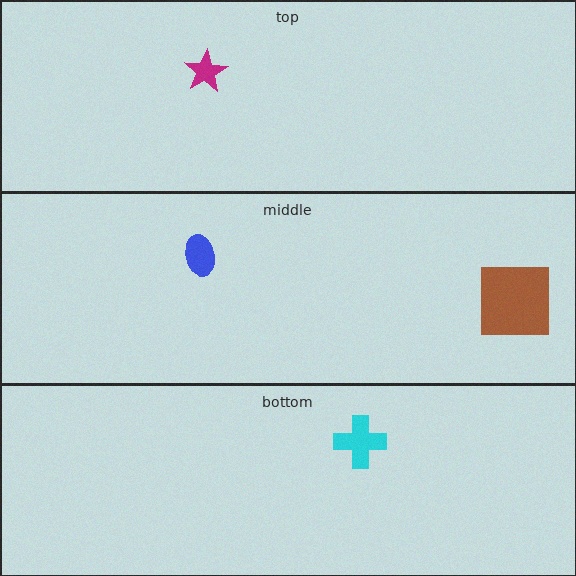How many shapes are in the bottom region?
1.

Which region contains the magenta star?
The top region.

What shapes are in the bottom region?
The cyan cross.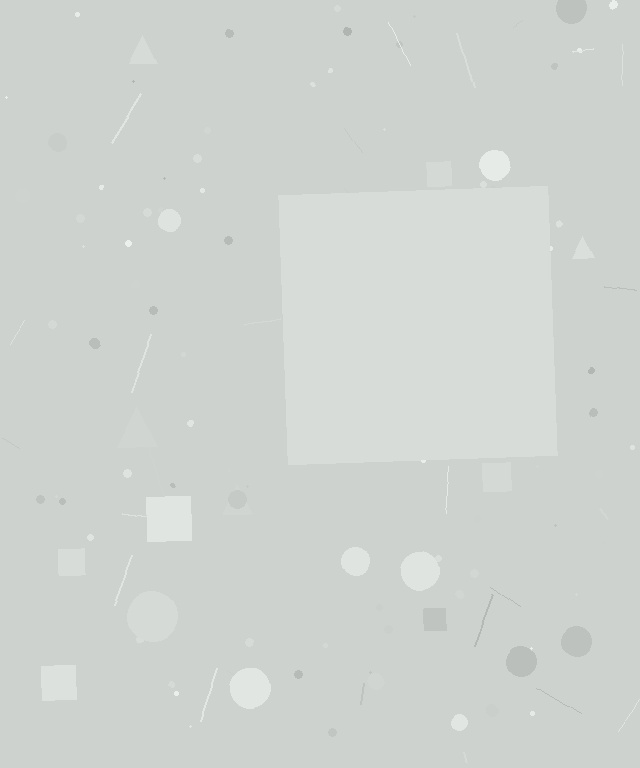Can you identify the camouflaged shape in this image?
The camouflaged shape is a square.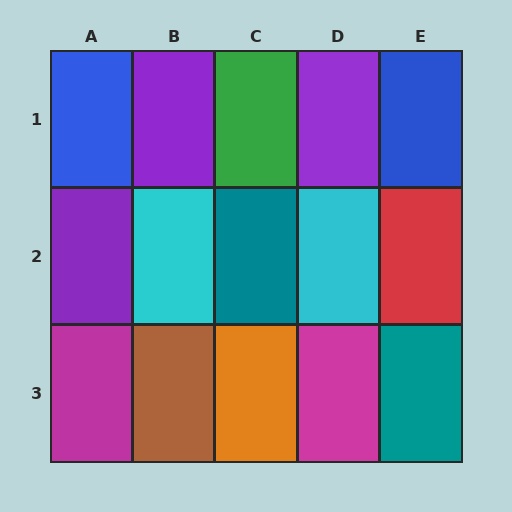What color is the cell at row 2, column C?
Teal.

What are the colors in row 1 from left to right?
Blue, purple, green, purple, blue.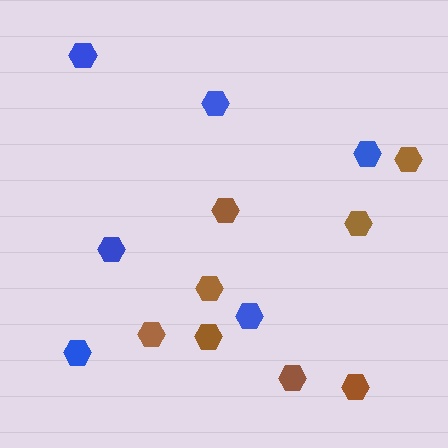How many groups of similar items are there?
There are 2 groups: one group of blue hexagons (6) and one group of brown hexagons (8).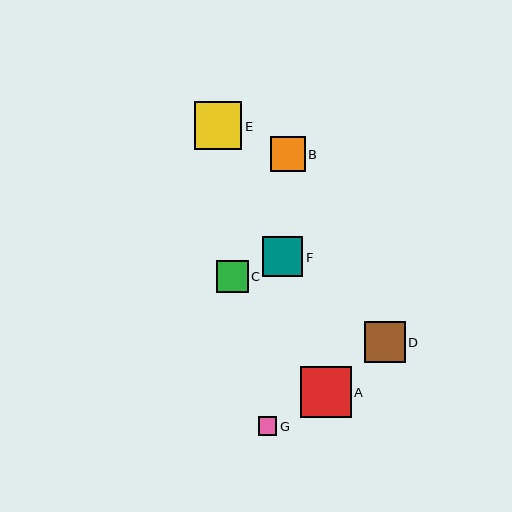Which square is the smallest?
Square G is the smallest with a size of approximately 19 pixels.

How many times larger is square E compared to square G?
Square E is approximately 2.6 times the size of square G.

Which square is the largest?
Square A is the largest with a size of approximately 51 pixels.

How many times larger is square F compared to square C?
Square F is approximately 1.3 times the size of square C.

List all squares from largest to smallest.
From largest to smallest: A, E, D, F, B, C, G.